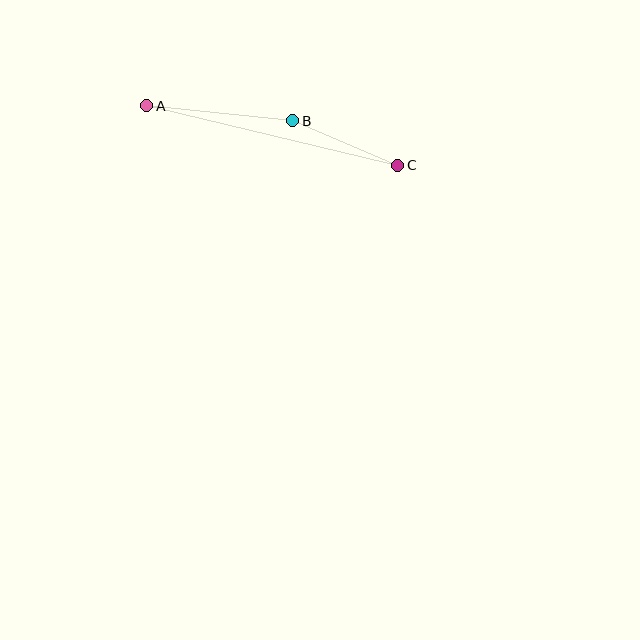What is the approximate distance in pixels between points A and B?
The distance between A and B is approximately 147 pixels.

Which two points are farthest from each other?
Points A and C are farthest from each other.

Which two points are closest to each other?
Points B and C are closest to each other.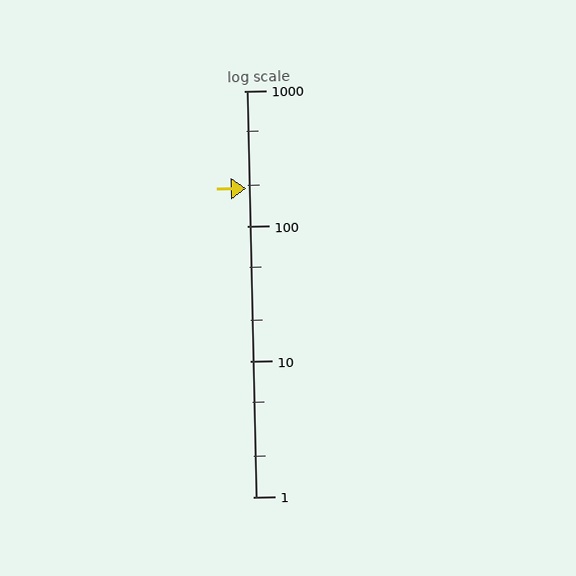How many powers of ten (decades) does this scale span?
The scale spans 3 decades, from 1 to 1000.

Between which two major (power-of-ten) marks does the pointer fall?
The pointer is between 100 and 1000.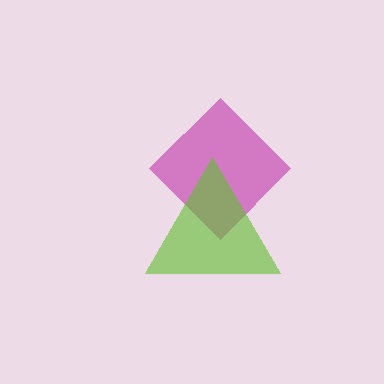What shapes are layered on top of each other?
The layered shapes are: a magenta diamond, a lime triangle.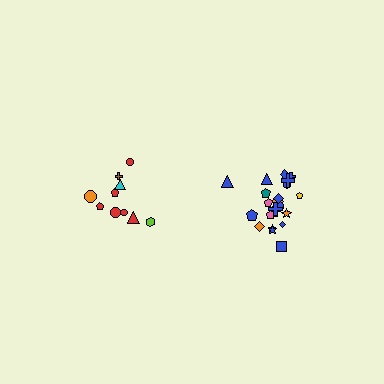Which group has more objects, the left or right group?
The right group.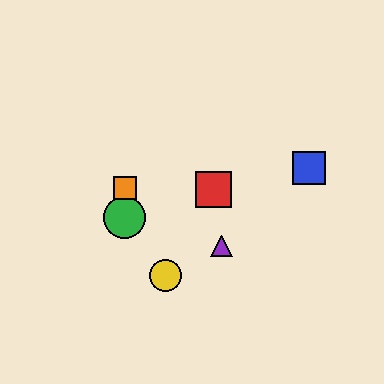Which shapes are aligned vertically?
The green circle, the orange square are aligned vertically.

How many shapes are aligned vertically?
2 shapes (the green circle, the orange square) are aligned vertically.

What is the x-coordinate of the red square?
The red square is at x≈214.